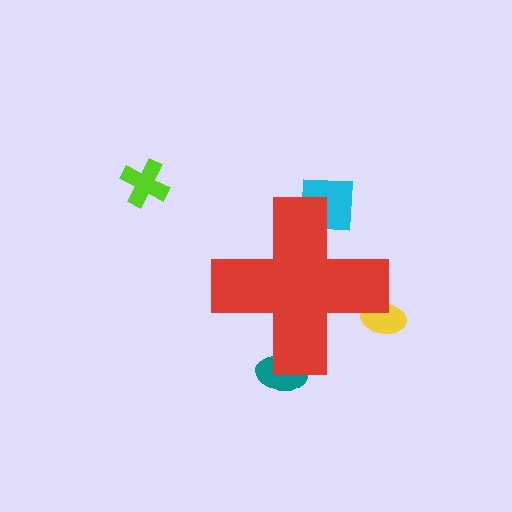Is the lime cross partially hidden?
No, the lime cross is fully visible.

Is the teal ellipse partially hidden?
Yes, the teal ellipse is partially hidden behind the red cross.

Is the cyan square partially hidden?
Yes, the cyan square is partially hidden behind the red cross.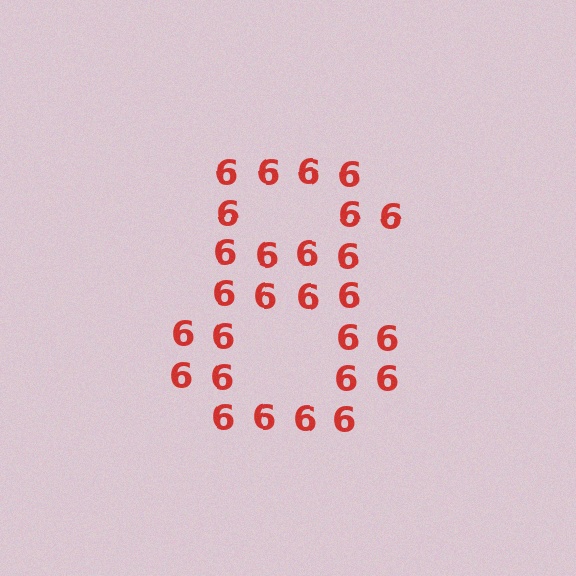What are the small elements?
The small elements are digit 6's.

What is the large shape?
The large shape is the digit 8.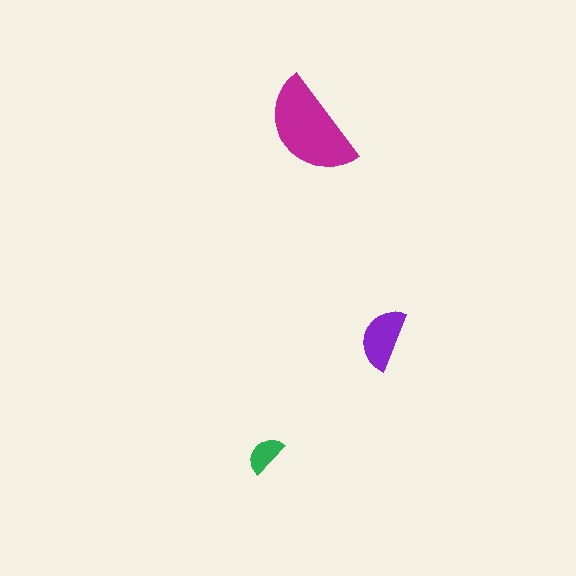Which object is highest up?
The magenta semicircle is topmost.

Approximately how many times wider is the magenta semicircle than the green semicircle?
About 2.5 times wider.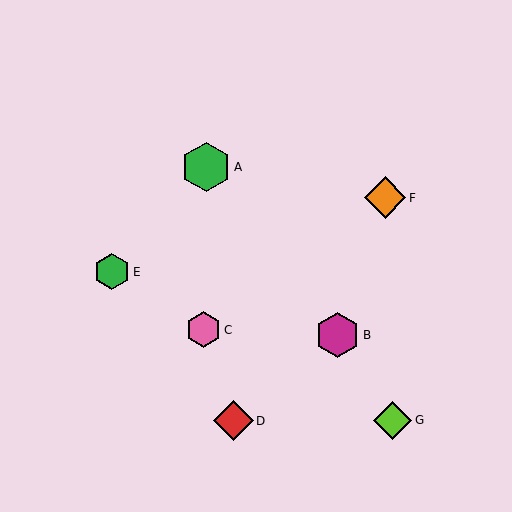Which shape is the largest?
The green hexagon (labeled A) is the largest.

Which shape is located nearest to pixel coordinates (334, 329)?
The magenta hexagon (labeled B) at (338, 335) is nearest to that location.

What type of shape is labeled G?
Shape G is a lime diamond.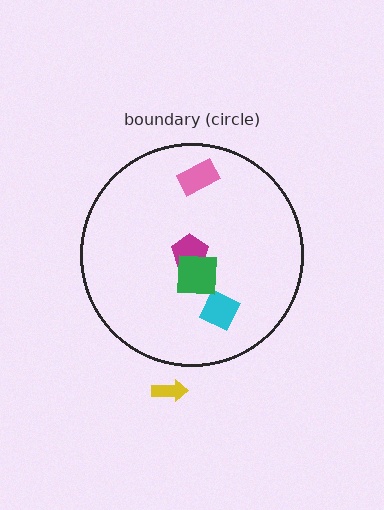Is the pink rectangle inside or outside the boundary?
Inside.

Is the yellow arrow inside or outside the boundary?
Outside.